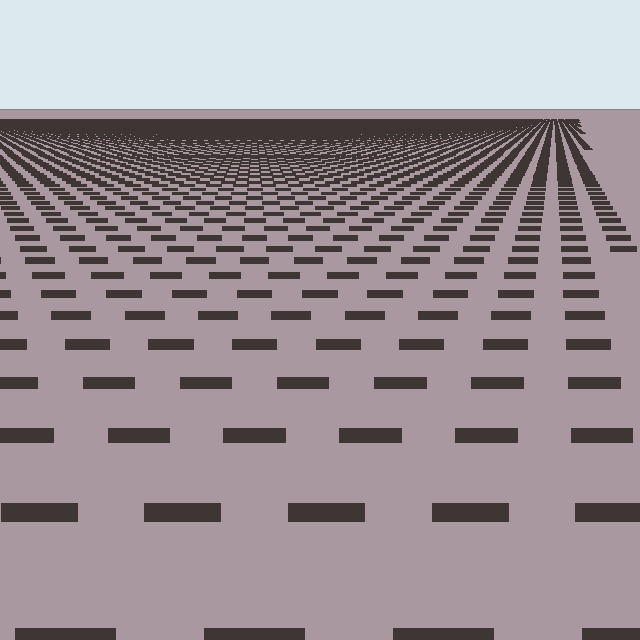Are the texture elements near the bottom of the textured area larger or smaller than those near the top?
Larger. Near the bottom, elements are closer to the viewer and appear at a bigger on-screen size.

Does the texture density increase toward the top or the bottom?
Density increases toward the top.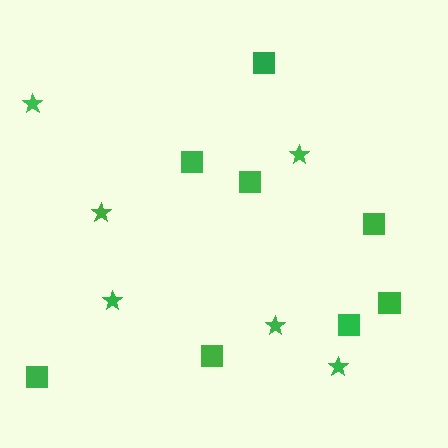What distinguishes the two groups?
There are 2 groups: one group of squares (8) and one group of stars (6).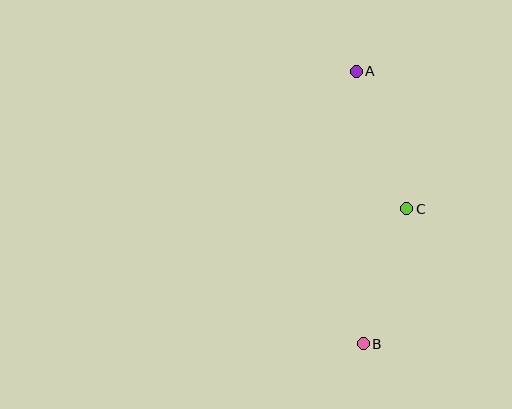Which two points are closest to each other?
Points B and C are closest to each other.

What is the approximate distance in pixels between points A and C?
The distance between A and C is approximately 146 pixels.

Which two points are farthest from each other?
Points A and B are farthest from each other.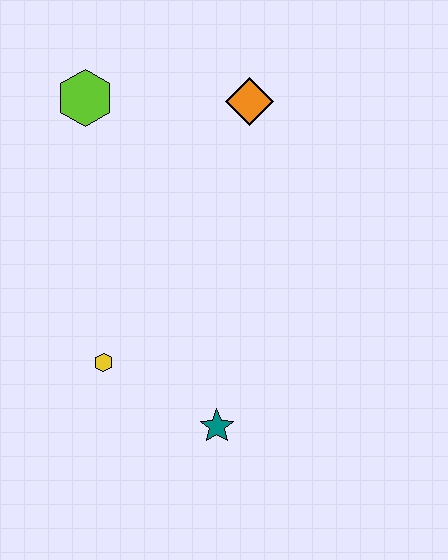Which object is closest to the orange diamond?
The lime hexagon is closest to the orange diamond.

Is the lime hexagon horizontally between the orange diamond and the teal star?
No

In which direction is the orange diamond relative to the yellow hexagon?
The orange diamond is above the yellow hexagon.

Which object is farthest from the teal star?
The lime hexagon is farthest from the teal star.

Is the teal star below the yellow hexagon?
Yes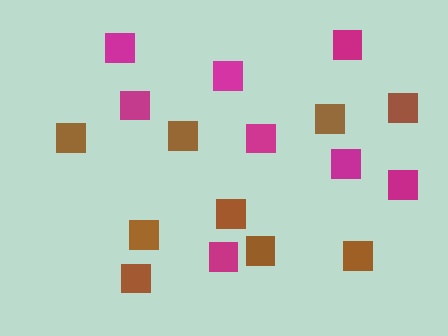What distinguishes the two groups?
There are 2 groups: one group of magenta squares (8) and one group of brown squares (9).